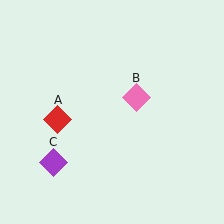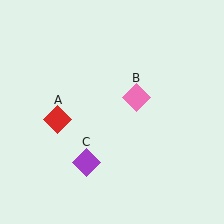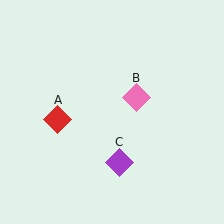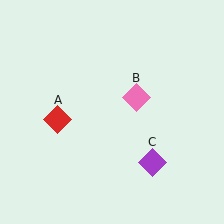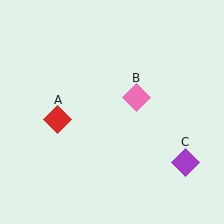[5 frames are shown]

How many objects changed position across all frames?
1 object changed position: purple diamond (object C).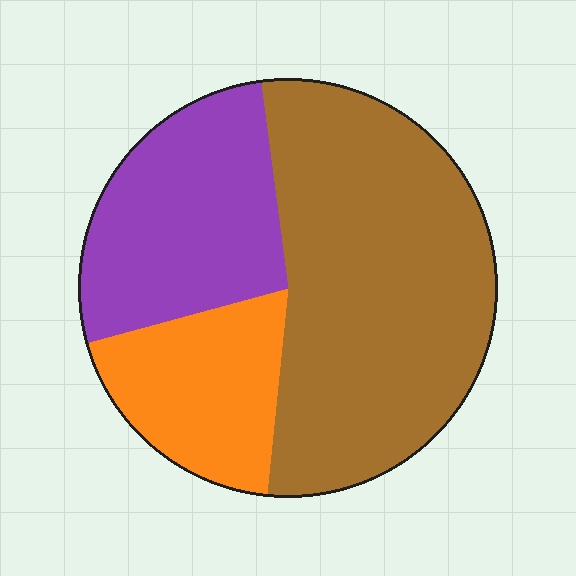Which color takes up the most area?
Brown, at roughly 55%.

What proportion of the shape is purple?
Purple takes up about one quarter (1/4) of the shape.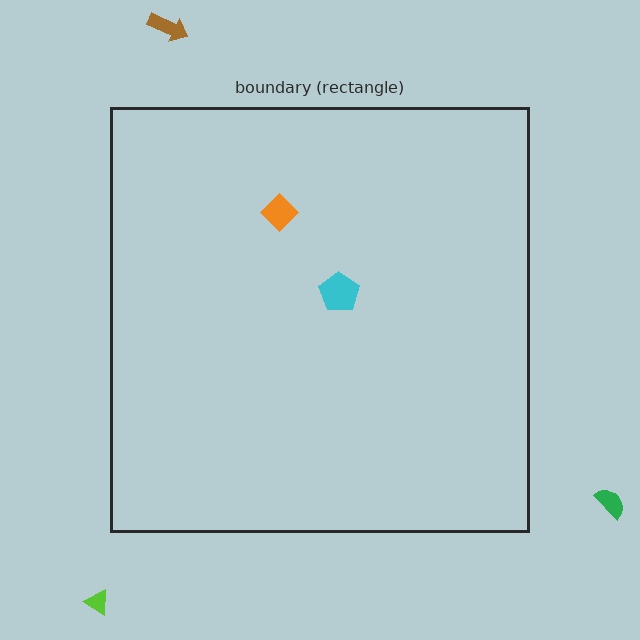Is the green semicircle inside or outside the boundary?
Outside.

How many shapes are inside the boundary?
2 inside, 3 outside.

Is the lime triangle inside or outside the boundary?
Outside.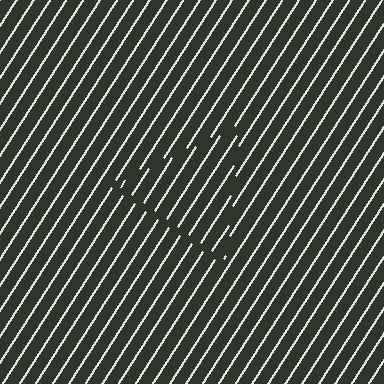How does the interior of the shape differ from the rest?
The interior of the shape contains the same grating, shifted by half a period — the contour is defined by the phase discontinuity where line-ends from the inner and outer gratings abut.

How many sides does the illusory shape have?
3 sides — the line-ends trace a triangle.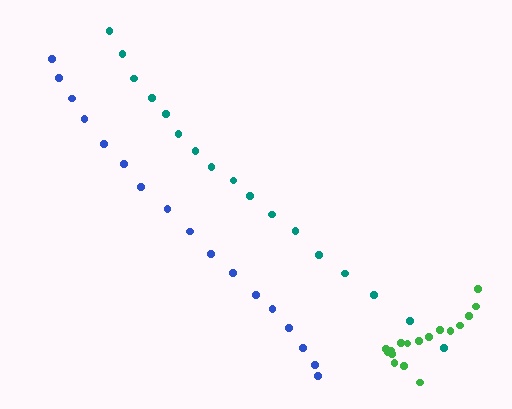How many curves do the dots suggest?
There are 3 distinct paths.